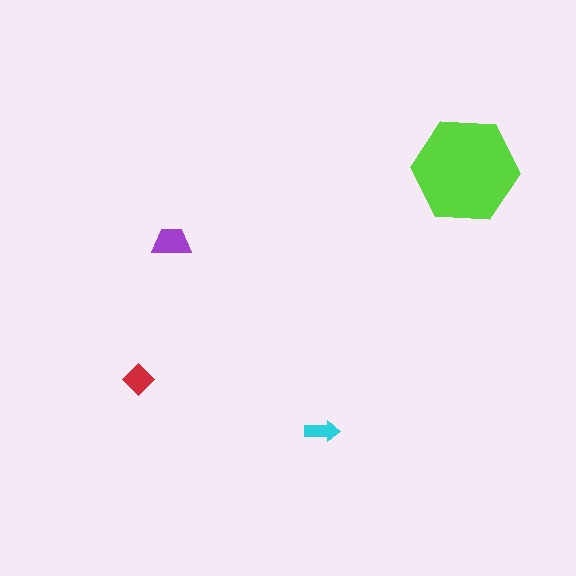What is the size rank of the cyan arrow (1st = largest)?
4th.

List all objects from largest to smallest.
The lime hexagon, the purple trapezoid, the red diamond, the cyan arrow.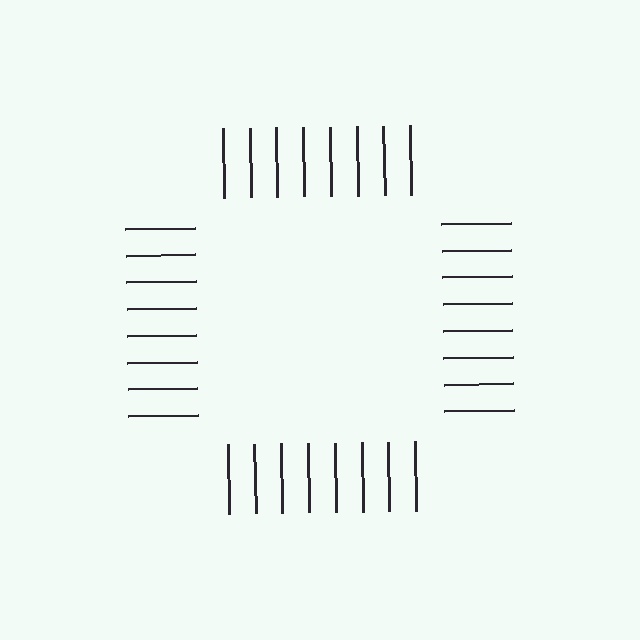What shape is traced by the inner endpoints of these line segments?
An illusory square — the line segments terminate on its edges but no continuous stroke is drawn.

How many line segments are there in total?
32 — 8 along each of the 4 edges.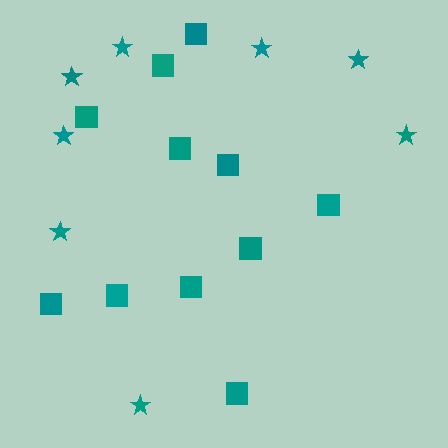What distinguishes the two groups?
There are 2 groups: one group of squares (11) and one group of stars (8).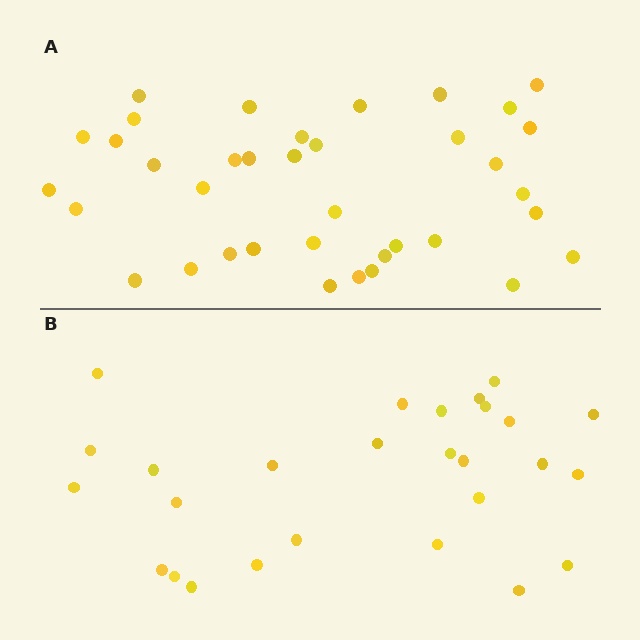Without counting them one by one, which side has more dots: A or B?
Region A (the top region) has more dots.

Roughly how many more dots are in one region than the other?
Region A has roughly 10 or so more dots than region B.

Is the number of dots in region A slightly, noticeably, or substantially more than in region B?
Region A has noticeably more, but not dramatically so. The ratio is roughly 1.4 to 1.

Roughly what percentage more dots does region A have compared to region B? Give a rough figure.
About 35% more.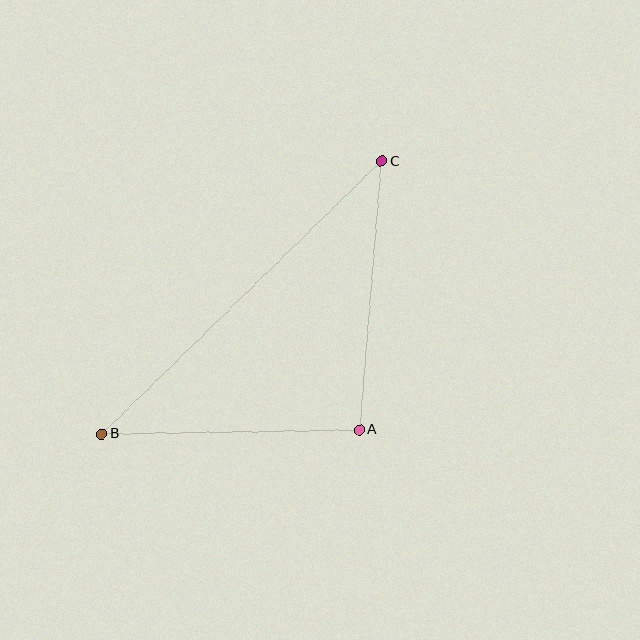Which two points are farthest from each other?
Points B and C are farthest from each other.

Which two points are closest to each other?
Points A and B are closest to each other.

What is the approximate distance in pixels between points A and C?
The distance between A and C is approximately 270 pixels.